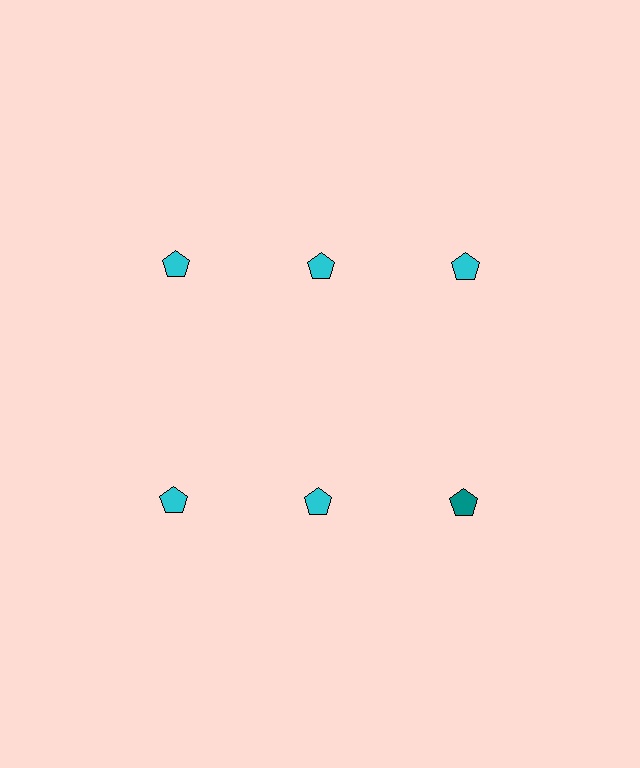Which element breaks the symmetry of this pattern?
The teal pentagon in the second row, center column breaks the symmetry. All other shapes are cyan pentagons.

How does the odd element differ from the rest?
It has a different color: teal instead of cyan.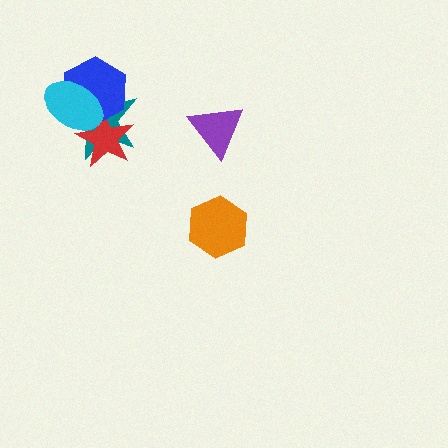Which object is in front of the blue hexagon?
The cyan ellipse is in front of the blue hexagon.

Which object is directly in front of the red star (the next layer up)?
The blue hexagon is directly in front of the red star.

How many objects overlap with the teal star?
3 objects overlap with the teal star.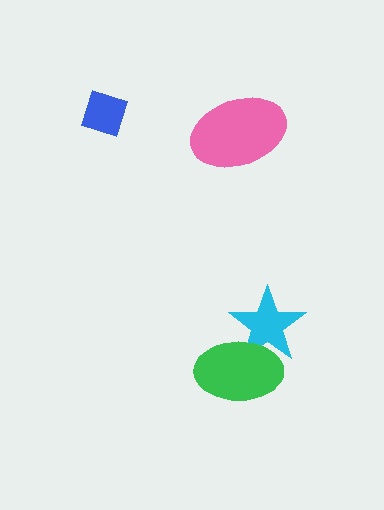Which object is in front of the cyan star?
The green ellipse is in front of the cyan star.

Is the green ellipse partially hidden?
No, no other shape covers it.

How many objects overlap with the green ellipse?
1 object overlaps with the green ellipse.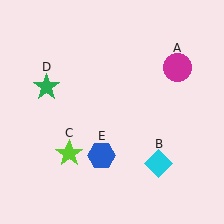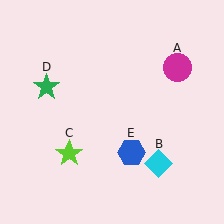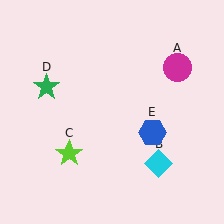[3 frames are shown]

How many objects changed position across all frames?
1 object changed position: blue hexagon (object E).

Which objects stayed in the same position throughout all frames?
Magenta circle (object A) and cyan diamond (object B) and lime star (object C) and green star (object D) remained stationary.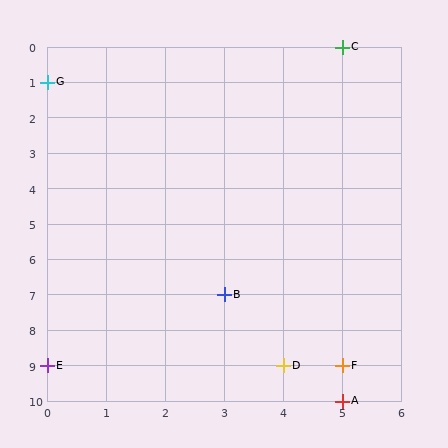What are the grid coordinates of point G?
Point G is at grid coordinates (0, 1).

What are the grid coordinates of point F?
Point F is at grid coordinates (5, 9).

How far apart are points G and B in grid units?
Points G and B are 3 columns and 6 rows apart (about 6.7 grid units diagonally).